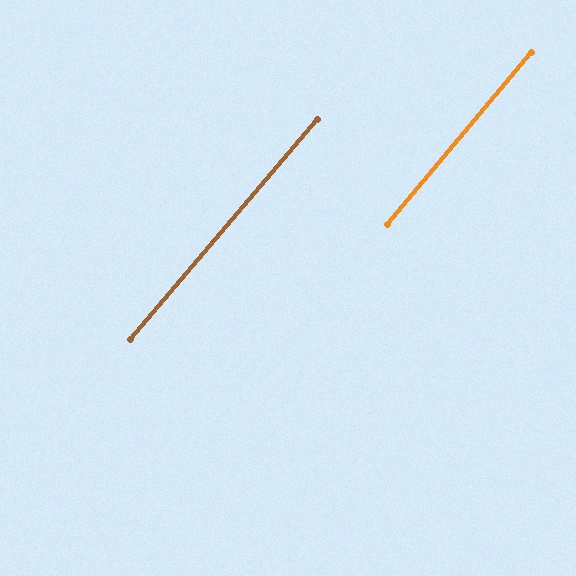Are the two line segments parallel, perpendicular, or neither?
Parallel — their directions differ by only 0.1°.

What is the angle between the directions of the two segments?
Approximately 0 degrees.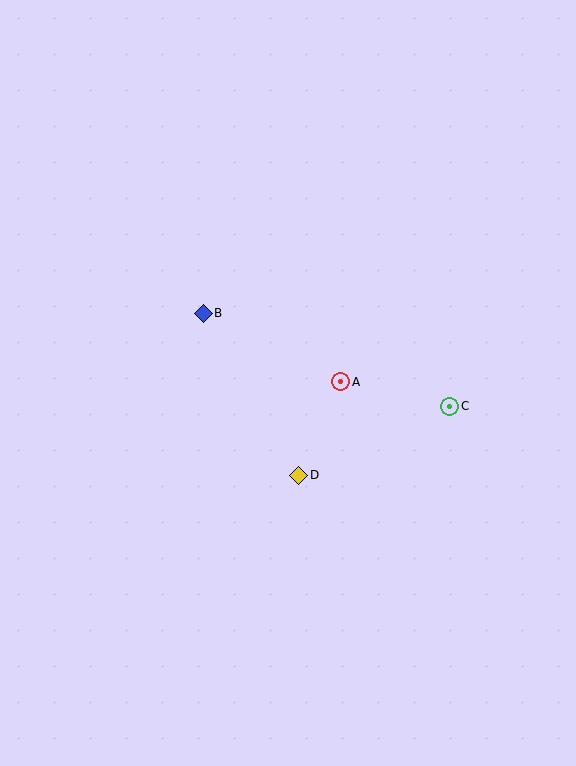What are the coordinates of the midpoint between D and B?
The midpoint between D and B is at (251, 394).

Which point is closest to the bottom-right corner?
Point C is closest to the bottom-right corner.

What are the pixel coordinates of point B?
Point B is at (203, 313).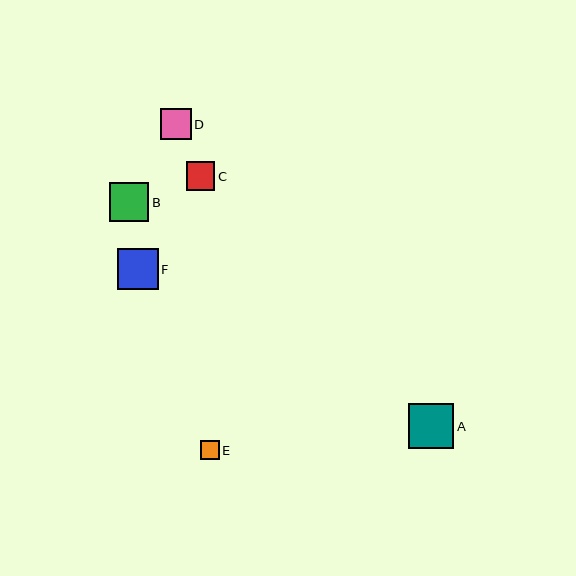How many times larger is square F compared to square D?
Square F is approximately 1.3 times the size of square D.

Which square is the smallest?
Square E is the smallest with a size of approximately 19 pixels.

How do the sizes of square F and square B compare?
Square F and square B are approximately the same size.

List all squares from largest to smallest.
From largest to smallest: A, F, B, D, C, E.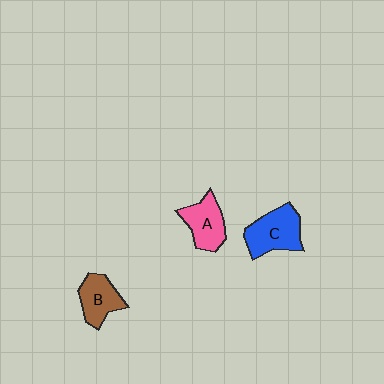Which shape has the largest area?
Shape C (blue).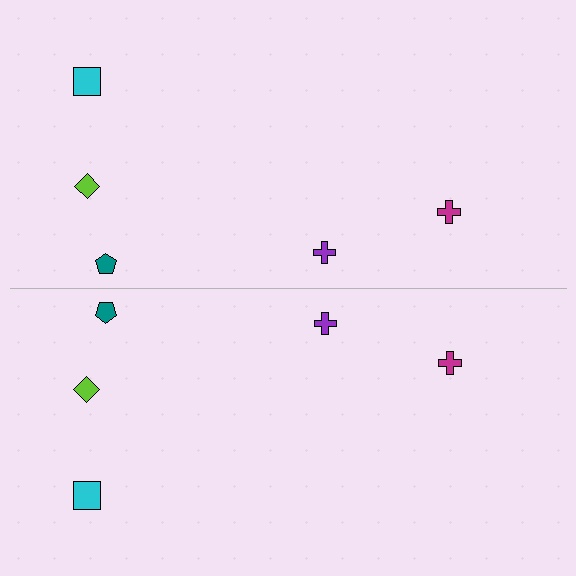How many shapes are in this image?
There are 10 shapes in this image.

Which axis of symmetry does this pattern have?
The pattern has a horizontal axis of symmetry running through the center of the image.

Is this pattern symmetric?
Yes, this pattern has bilateral (reflection) symmetry.